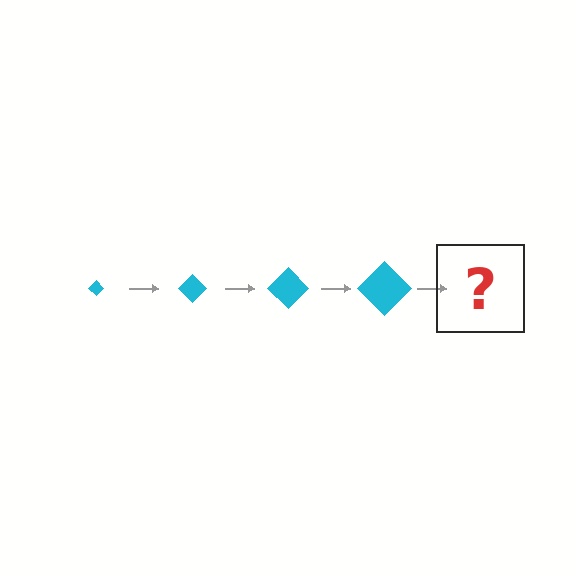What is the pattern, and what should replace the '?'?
The pattern is that the diamond gets progressively larger each step. The '?' should be a cyan diamond, larger than the previous one.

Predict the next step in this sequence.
The next step is a cyan diamond, larger than the previous one.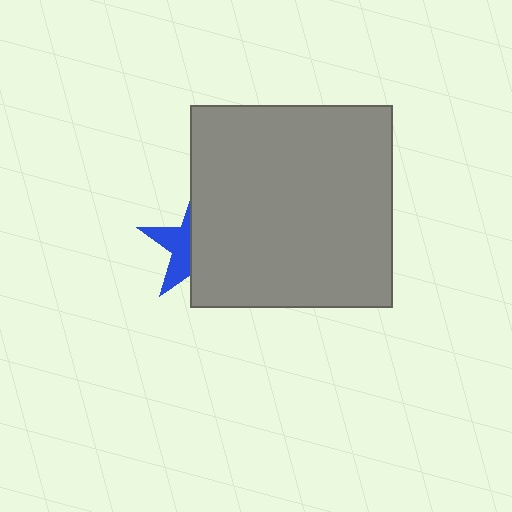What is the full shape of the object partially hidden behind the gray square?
The partially hidden object is a blue star.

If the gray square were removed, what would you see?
You would see the complete blue star.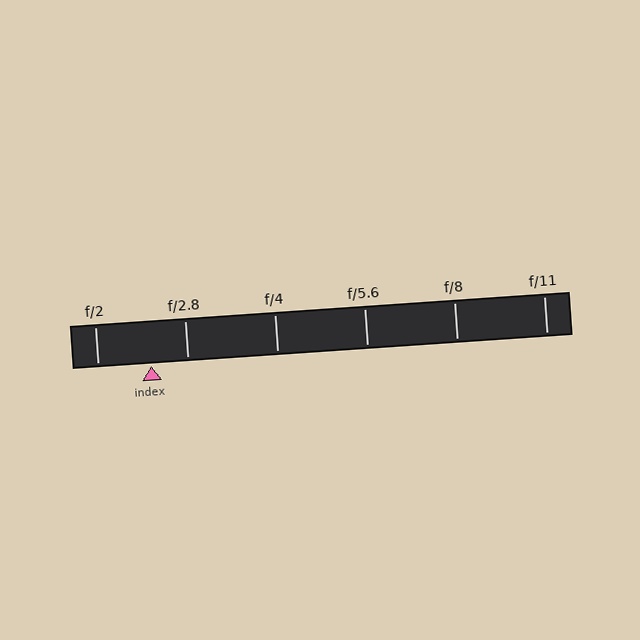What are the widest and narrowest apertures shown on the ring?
The widest aperture shown is f/2 and the narrowest is f/11.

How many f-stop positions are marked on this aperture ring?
There are 6 f-stop positions marked.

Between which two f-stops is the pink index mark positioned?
The index mark is between f/2 and f/2.8.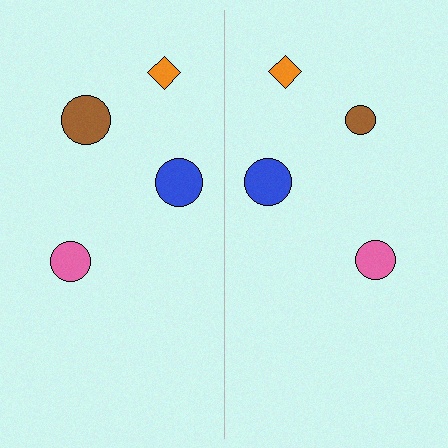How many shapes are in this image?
There are 8 shapes in this image.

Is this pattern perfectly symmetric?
No, the pattern is not perfectly symmetric. The brown circle on the right side has a different size than its mirror counterpart.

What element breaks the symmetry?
The brown circle on the right side has a different size than its mirror counterpart.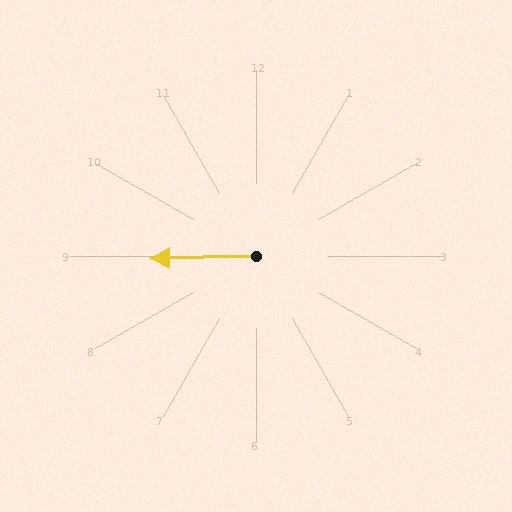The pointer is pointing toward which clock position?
Roughly 9 o'clock.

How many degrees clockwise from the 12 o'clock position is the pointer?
Approximately 269 degrees.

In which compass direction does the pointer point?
West.